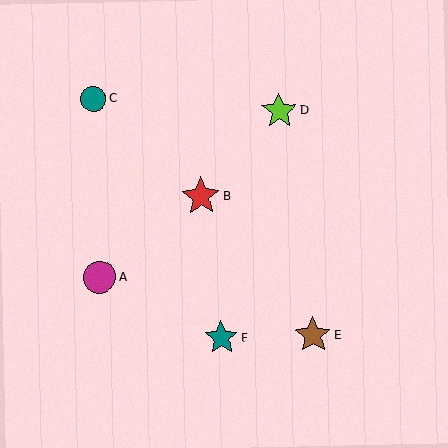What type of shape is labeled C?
Shape C is a teal circle.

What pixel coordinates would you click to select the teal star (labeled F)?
Click at (221, 338) to select the teal star F.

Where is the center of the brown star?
The center of the brown star is at (313, 335).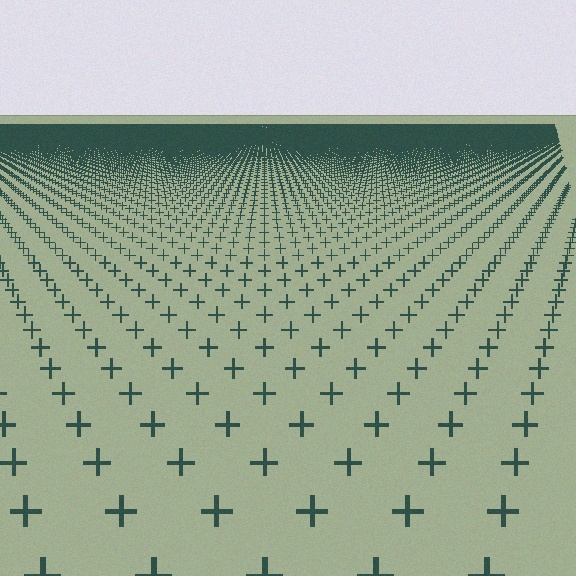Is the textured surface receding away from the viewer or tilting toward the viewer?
The surface is receding away from the viewer. Texture elements get smaller and denser toward the top.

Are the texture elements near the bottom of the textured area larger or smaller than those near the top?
Larger. Near the bottom, elements are closer to the viewer and appear at a bigger on-screen size.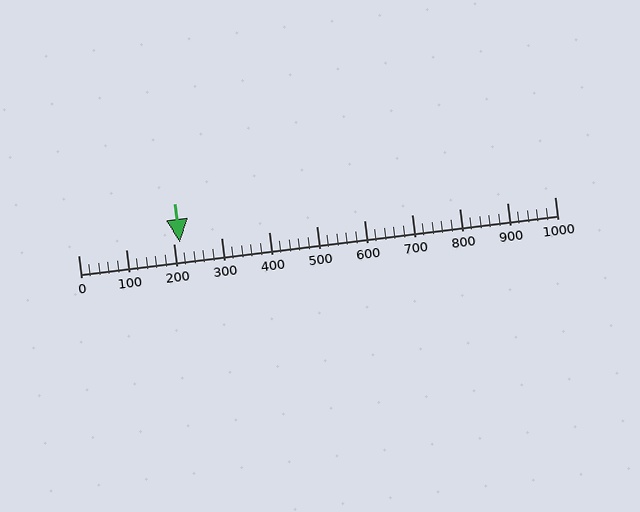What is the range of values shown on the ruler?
The ruler shows values from 0 to 1000.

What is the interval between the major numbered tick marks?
The major tick marks are spaced 100 units apart.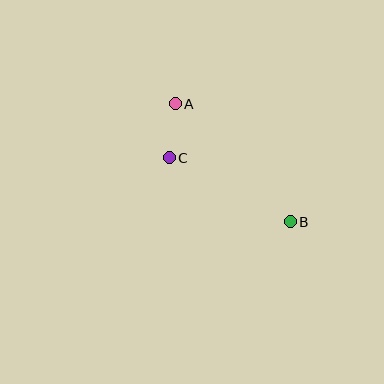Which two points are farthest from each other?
Points A and B are farthest from each other.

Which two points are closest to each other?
Points A and C are closest to each other.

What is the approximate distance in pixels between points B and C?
The distance between B and C is approximately 137 pixels.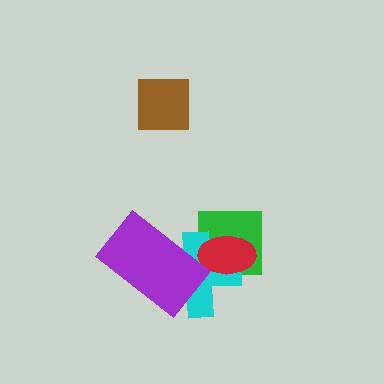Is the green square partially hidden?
Yes, it is partially covered by another shape.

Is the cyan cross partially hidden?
Yes, it is partially covered by another shape.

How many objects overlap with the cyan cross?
3 objects overlap with the cyan cross.